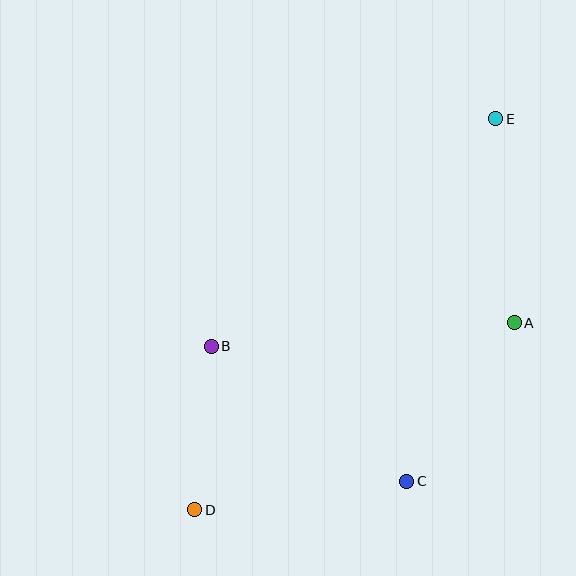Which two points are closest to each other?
Points B and D are closest to each other.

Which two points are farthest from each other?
Points D and E are farthest from each other.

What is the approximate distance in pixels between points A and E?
The distance between A and E is approximately 205 pixels.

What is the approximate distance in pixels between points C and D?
The distance between C and D is approximately 214 pixels.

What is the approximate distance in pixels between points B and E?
The distance between B and E is approximately 364 pixels.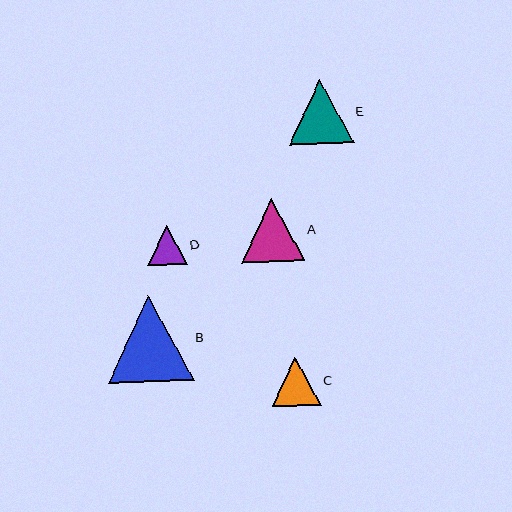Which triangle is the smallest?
Triangle D is the smallest with a size of approximately 39 pixels.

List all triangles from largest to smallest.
From largest to smallest: B, E, A, C, D.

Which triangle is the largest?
Triangle B is the largest with a size of approximately 86 pixels.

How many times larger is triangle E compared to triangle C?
Triangle E is approximately 1.3 times the size of triangle C.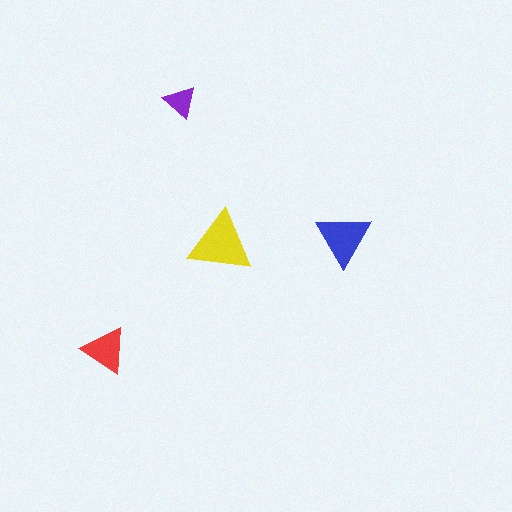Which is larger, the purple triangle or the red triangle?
The red one.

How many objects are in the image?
There are 4 objects in the image.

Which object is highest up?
The purple triangle is topmost.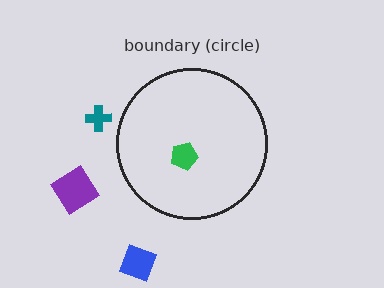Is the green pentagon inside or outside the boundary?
Inside.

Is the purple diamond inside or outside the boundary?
Outside.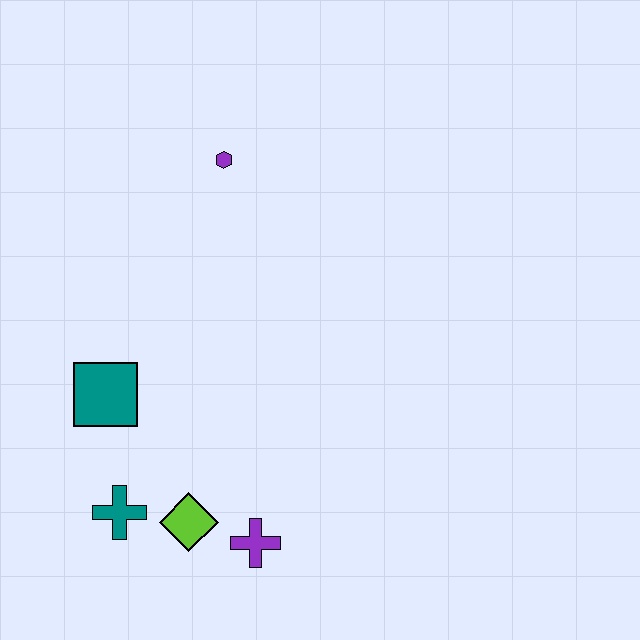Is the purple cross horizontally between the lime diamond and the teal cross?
No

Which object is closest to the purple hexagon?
The teal square is closest to the purple hexagon.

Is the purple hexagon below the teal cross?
No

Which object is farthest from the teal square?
The purple hexagon is farthest from the teal square.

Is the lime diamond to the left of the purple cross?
Yes